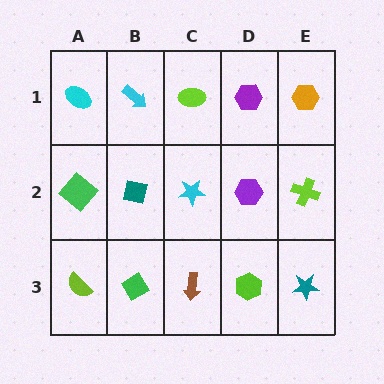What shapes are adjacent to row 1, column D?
A purple hexagon (row 2, column D), a lime ellipse (row 1, column C), an orange hexagon (row 1, column E).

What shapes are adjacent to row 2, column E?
An orange hexagon (row 1, column E), a teal star (row 3, column E), a purple hexagon (row 2, column D).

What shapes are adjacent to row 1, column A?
A green diamond (row 2, column A), a cyan arrow (row 1, column B).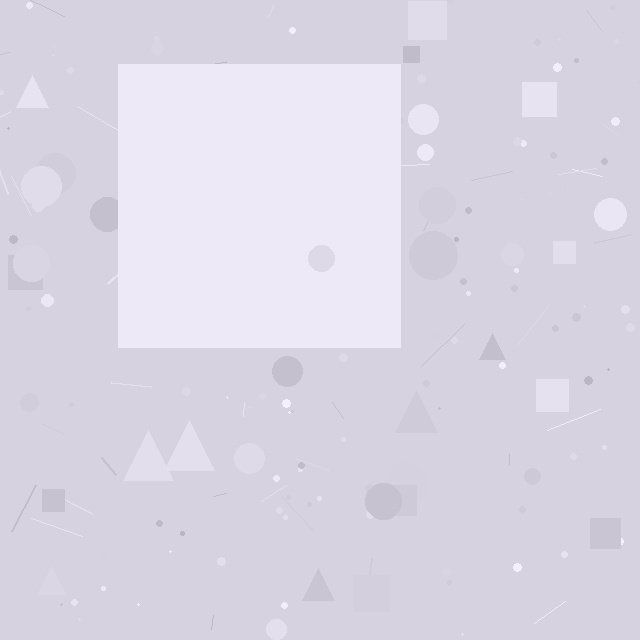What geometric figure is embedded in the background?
A square is embedded in the background.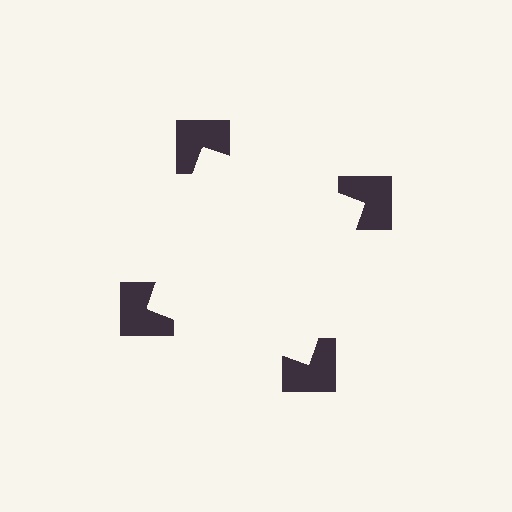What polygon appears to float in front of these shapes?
An illusory square — its edges are inferred from the aligned wedge cuts in the notched squares, not physically drawn.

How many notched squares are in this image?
There are 4 — one at each vertex of the illusory square.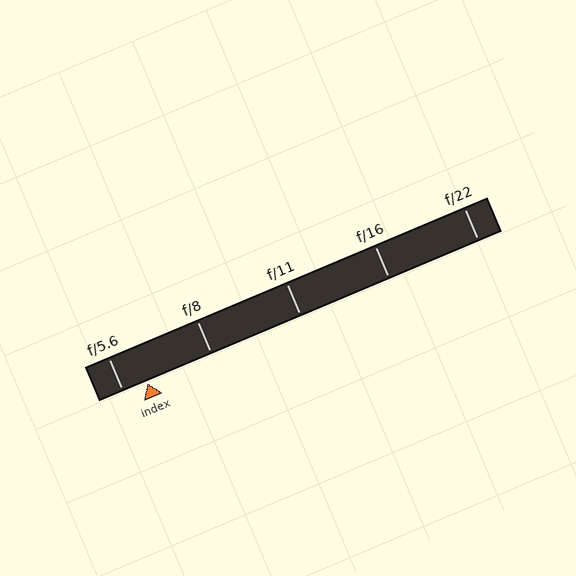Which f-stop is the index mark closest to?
The index mark is closest to f/5.6.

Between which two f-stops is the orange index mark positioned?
The index mark is between f/5.6 and f/8.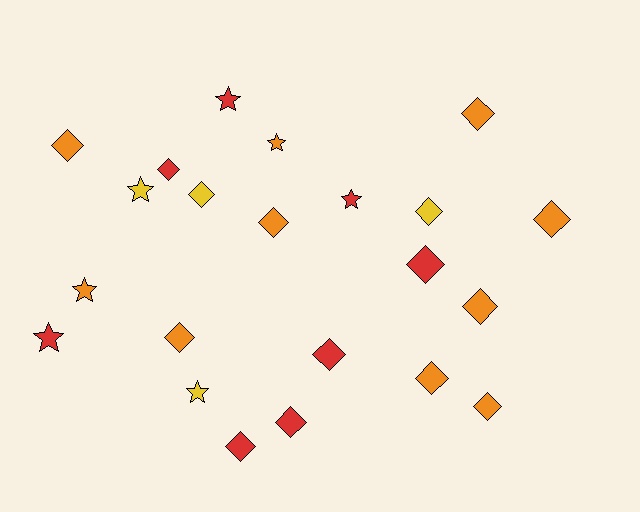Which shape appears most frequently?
Diamond, with 15 objects.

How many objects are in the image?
There are 22 objects.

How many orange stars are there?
There are 2 orange stars.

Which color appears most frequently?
Orange, with 10 objects.